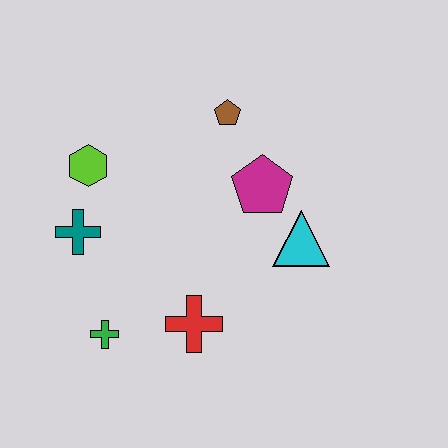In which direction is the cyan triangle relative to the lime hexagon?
The cyan triangle is to the right of the lime hexagon.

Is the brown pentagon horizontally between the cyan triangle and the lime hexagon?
Yes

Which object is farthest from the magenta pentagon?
The green cross is farthest from the magenta pentagon.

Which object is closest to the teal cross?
The lime hexagon is closest to the teal cross.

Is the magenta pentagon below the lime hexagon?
Yes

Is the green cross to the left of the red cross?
Yes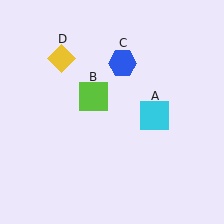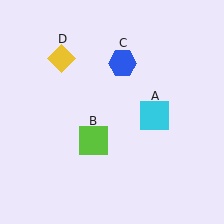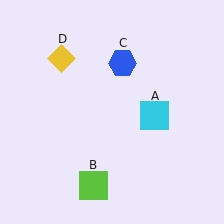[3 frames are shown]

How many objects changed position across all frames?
1 object changed position: lime square (object B).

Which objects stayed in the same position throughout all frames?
Cyan square (object A) and blue hexagon (object C) and yellow diamond (object D) remained stationary.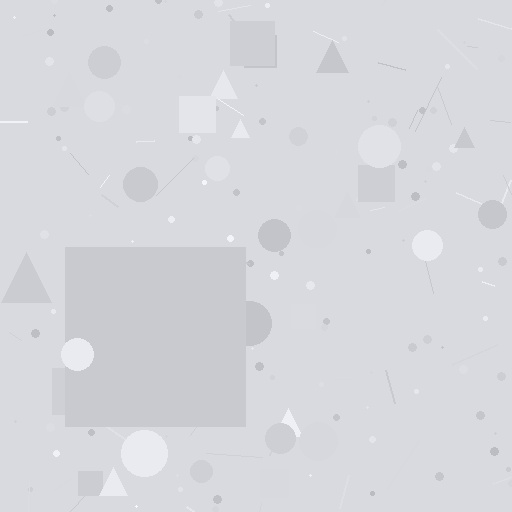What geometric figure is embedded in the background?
A square is embedded in the background.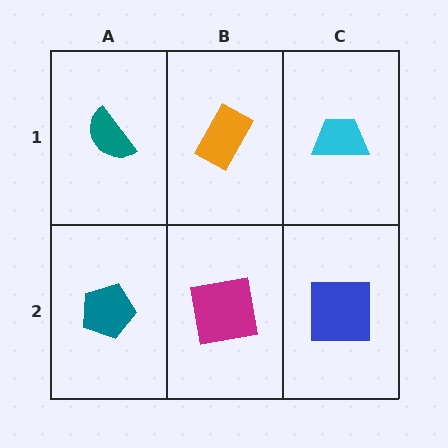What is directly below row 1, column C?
A blue square.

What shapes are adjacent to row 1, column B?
A magenta square (row 2, column B), a teal semicircle (row 1, column A), a cyan trapezoid (row 1, column C).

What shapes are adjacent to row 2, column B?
An orange rectangle (row 1, column B), a teal pentagon (row 2, column A), a blue square (row 2, column C).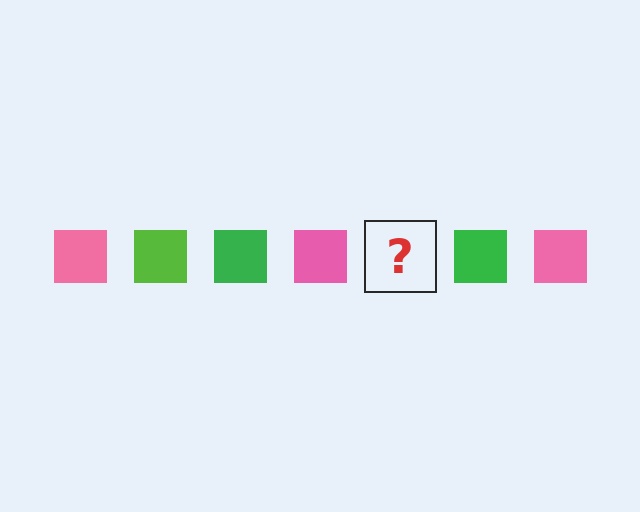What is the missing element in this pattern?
The missing element is a lime square.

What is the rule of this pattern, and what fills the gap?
The rule is that the pattern cycles through pink, lime, green squares. The gap should be filled with a lime square.